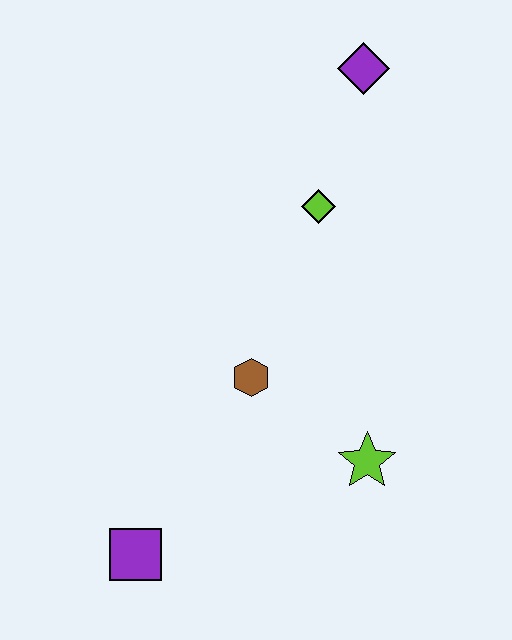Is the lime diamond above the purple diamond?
No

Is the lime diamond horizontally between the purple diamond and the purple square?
Yes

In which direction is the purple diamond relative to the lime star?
The purple diamond is above the lime star.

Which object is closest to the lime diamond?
The purple diamond is closest to the lime diamond.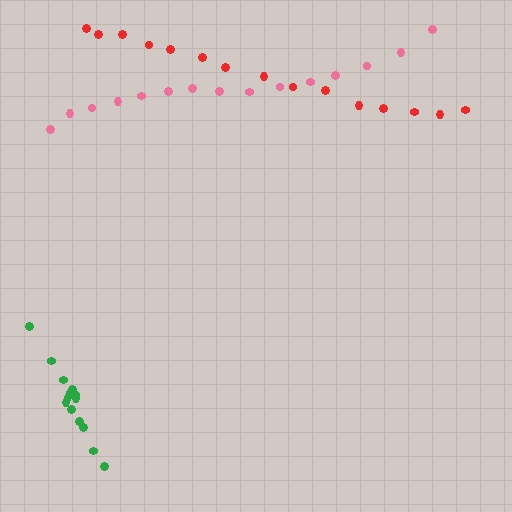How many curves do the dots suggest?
There are 3 distinct paths.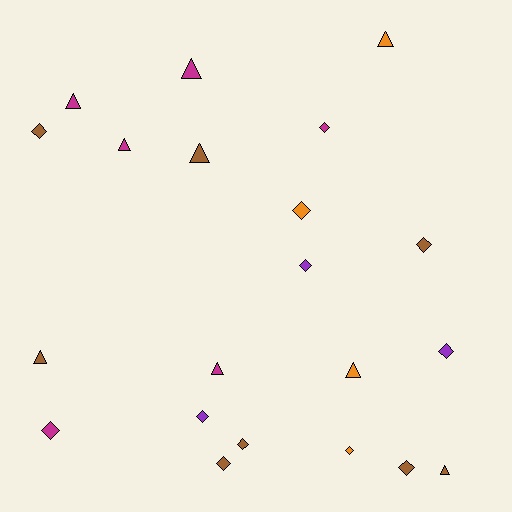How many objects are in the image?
There are 21 objects.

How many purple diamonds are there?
There are 3 purple diamonds.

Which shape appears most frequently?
Diamond, with 12 objects.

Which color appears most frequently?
Brown, with 8 objects.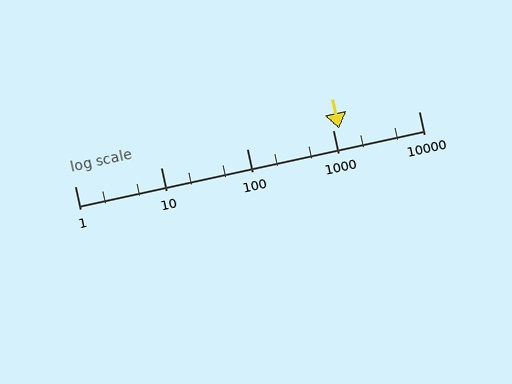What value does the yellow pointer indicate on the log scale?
The pointer indicates approximately 1200.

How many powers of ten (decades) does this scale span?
The scale spans 4 decades, from 1 to 10000.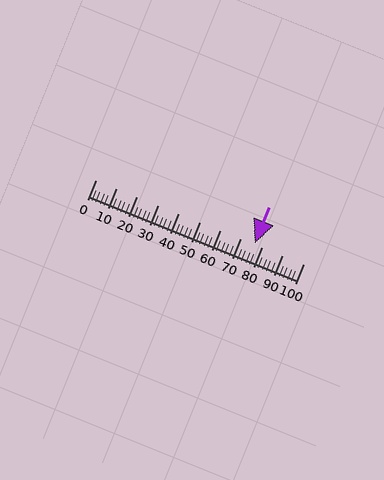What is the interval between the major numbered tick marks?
The major tick marks are spaced 10 units apart.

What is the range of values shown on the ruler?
The ruler shows values from 0 to 100.